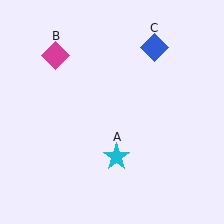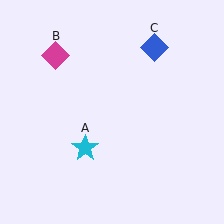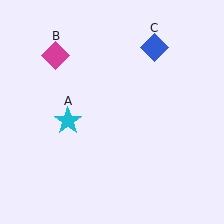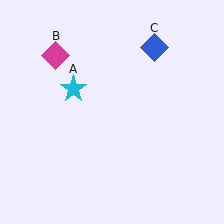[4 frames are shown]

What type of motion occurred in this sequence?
The cyan star (object A) rotated clockwise around the center of the scene.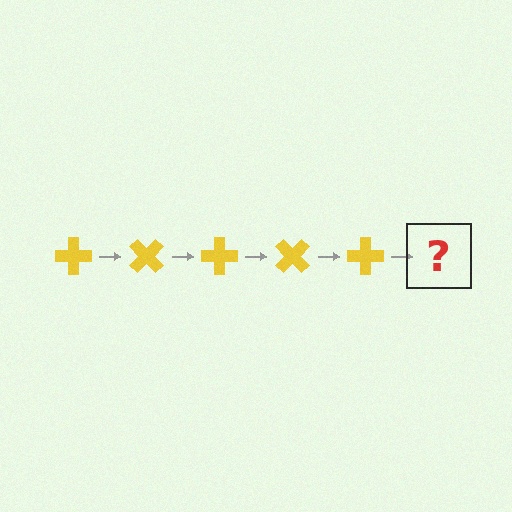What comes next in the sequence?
The next element should be a yellow cross rotated 225 degrees.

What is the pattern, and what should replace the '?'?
The pattern is that the cross rotates 45 degrees each step. The '?' should be a yellow cross rotated 225 degrees.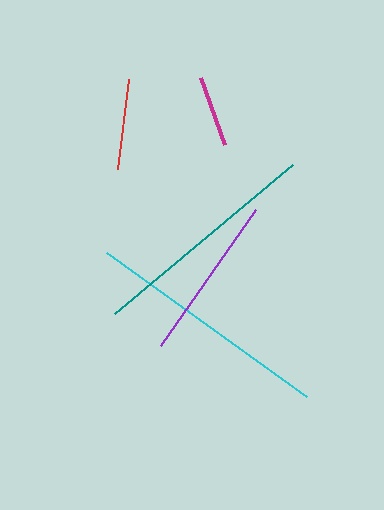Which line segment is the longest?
The cyan line is the longest at approximately 246 pixels.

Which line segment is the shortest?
The magenta line is the shortest at approximately 72 pixels.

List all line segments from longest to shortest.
From longest to shortest: cyan, teal, purple, red, magenta.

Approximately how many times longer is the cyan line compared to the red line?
The cyan line is approximately 2.7 times the length of the red line.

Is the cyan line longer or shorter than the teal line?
The cyan line is longer than the teal line.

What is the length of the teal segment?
The teal segment is approximately 232 pixels long.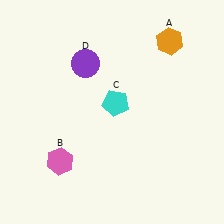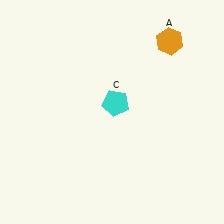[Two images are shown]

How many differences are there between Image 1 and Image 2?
There are 2 differences between the two images.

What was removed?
The purple circle (D), the pink hexagon (B) were removed in Image 2.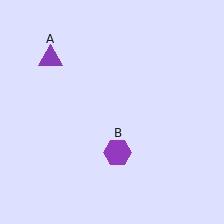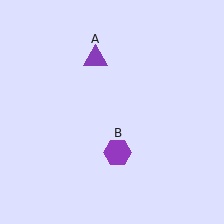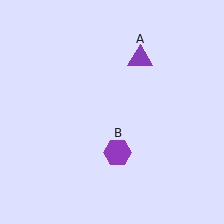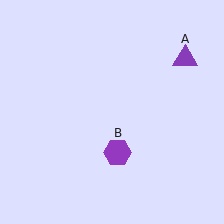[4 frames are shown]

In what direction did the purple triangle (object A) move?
The purple triangle (object A) moved right.